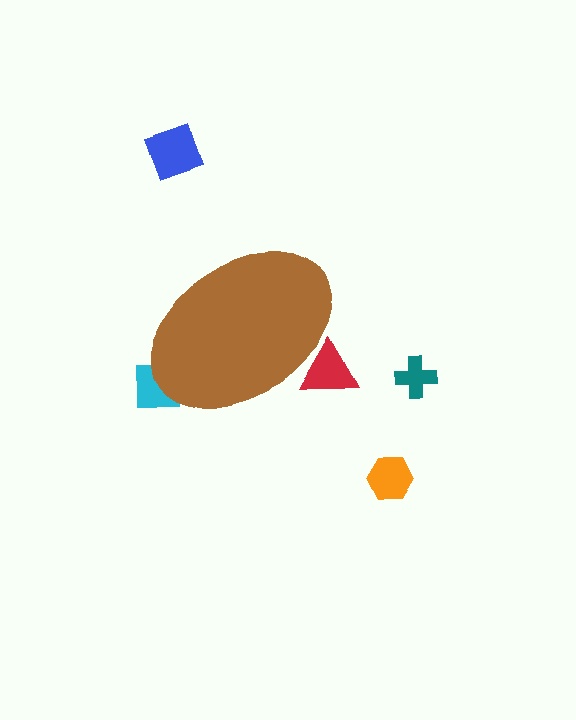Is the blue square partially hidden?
No, the blue square is fully visible.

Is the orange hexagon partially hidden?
No, the orange hexagon is fully visible.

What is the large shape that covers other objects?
A brown ellipse.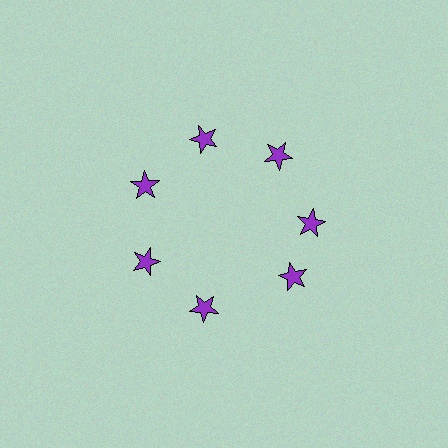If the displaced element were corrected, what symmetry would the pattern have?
It would have 7-fold rotational symmetry — the pattern would map onto itself every 51 degrees.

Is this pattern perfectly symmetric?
No. The 7 purple stars are arranged in a ring, but one element near the 5 o'clock position is rotated out of alignment along the ring, breaking the 7-fold rotational symmetry.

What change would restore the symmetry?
The symmetry would be restored by rotating it back into even spacing with its neighbors so that all 7 stars sit at equal angles and equal distance from the center.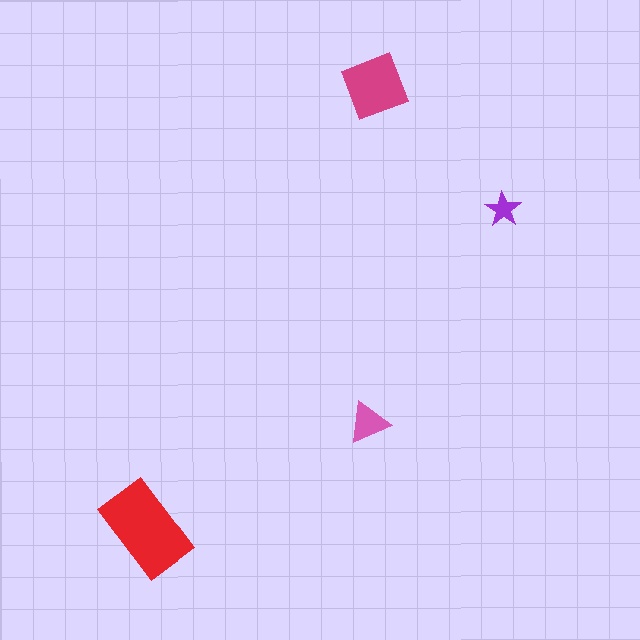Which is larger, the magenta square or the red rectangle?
The red rectangle.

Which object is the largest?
The red rectangle.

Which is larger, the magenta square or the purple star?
The magenta square.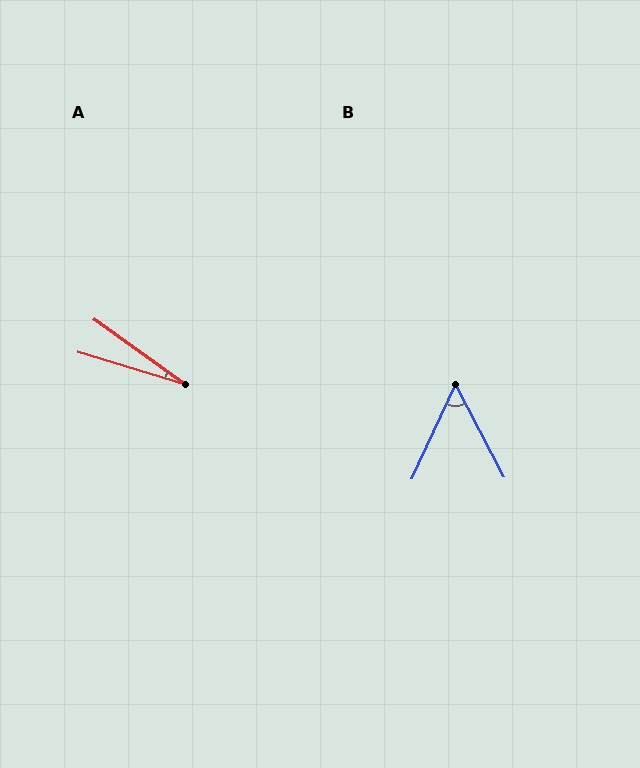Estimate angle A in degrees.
Approximately 19 degrees.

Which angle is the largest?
B, at approximately 52 degrees.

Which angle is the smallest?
A, at approximately 19 degrees.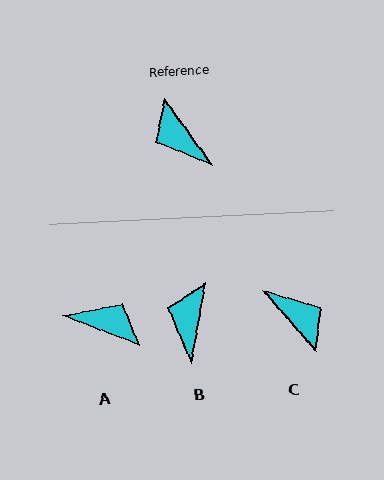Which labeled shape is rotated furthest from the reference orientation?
C, about 174 degrees away.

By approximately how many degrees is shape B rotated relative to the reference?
Approximately 46 degrees clockwise.